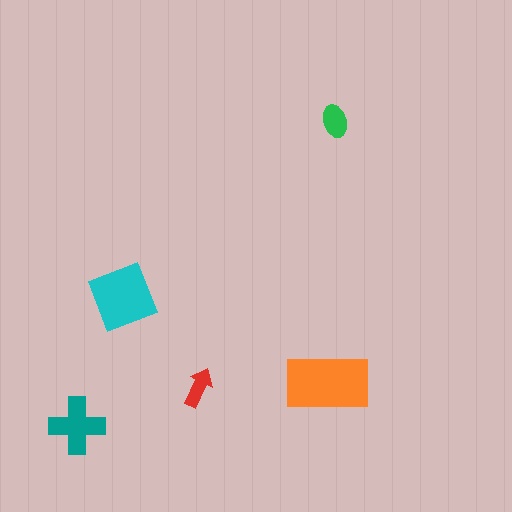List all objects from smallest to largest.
The red arrow, the green ellipse, the teal cross, the cyan diamond, the orange rectangle.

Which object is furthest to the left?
The teal cross is leftmost.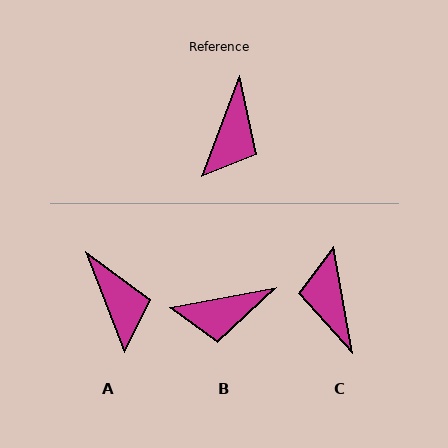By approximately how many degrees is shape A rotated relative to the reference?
Approximately 41 degrees counter-clockwise.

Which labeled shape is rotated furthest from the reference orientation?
C, about 150 degrees away.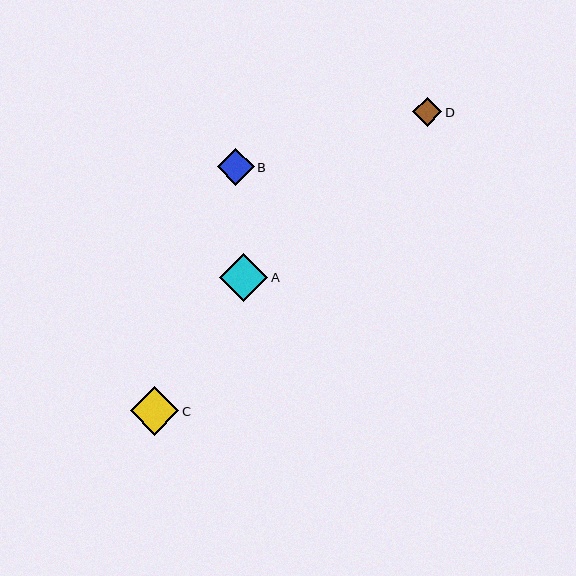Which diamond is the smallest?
Diamond D is the smallest with a size of approximately 29 pixels.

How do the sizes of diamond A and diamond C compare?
Diamond A and diamond C are approximately the same size.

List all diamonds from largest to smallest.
From largest to smallest: A, C, B, D.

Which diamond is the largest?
Diamond A is the largest with a size of approximately 49 pixels.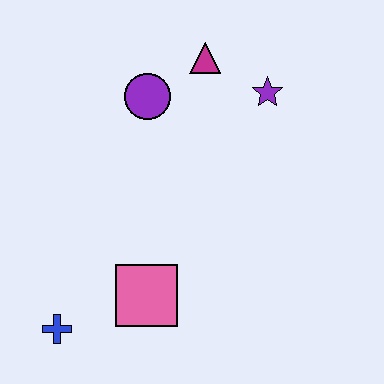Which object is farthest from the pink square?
The magenta triangle is farthest from the pink square.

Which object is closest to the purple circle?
The magenta triangle is closest to the purple circle.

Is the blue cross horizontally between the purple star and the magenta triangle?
No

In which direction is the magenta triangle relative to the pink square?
The magenta triangle is above the pink square.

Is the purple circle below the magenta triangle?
Yes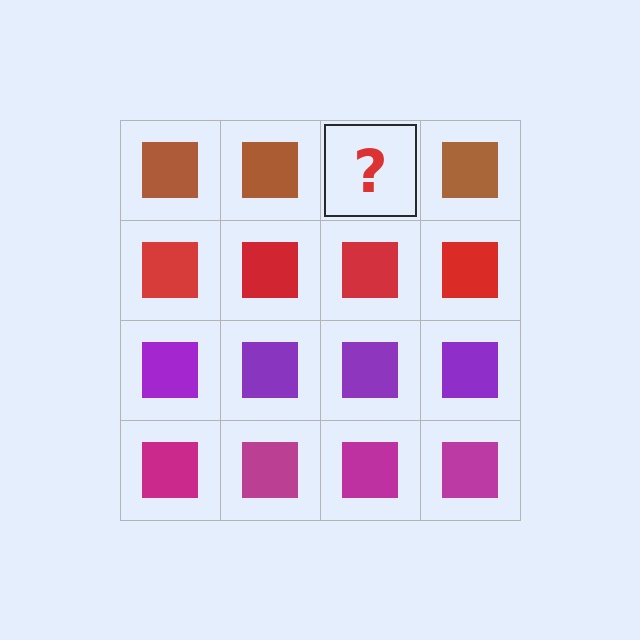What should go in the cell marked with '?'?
The missing cell should contain a brown square.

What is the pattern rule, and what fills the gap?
The rule is that each row has a consistent color. The gap should be filled with a brown square.